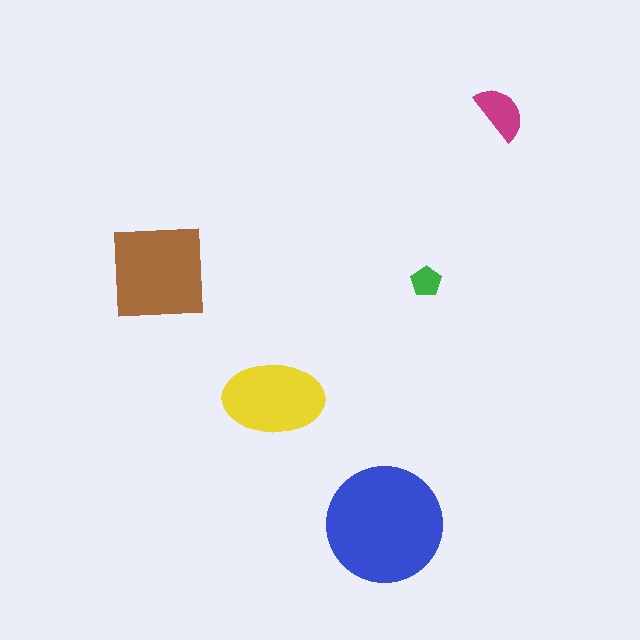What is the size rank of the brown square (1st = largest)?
2nd.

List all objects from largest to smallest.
The blue circle, the brown square, the yellow ellipse, the magenta semicircle, the green pentagon.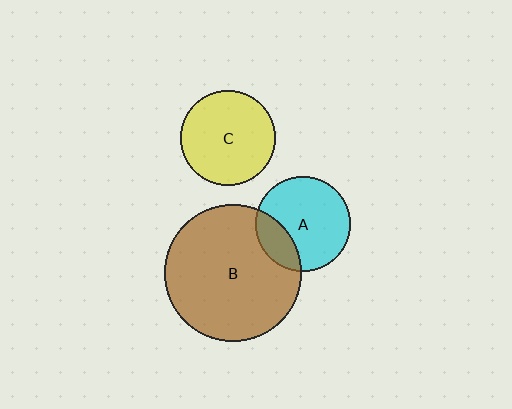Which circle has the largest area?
Circle B (brown).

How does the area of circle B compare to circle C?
Approximately 2.1 times.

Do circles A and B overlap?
Yes.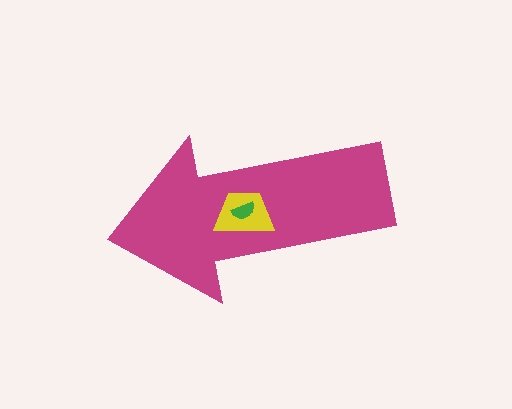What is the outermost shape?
The magenta arrow.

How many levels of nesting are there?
3.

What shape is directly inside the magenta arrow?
The yellow trapezoid.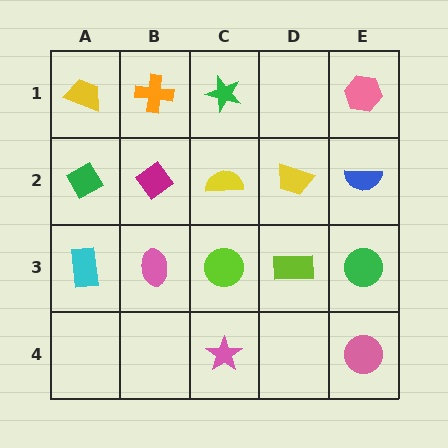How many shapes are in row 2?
5 shapes.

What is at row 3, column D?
A lime rectangle.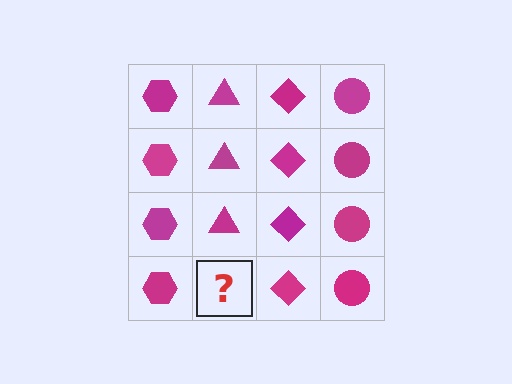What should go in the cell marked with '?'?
The missing cell should contain a magenta triangle.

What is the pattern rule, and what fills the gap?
The rule is that each column has a consistent shape. The gap should be filled with a magenta triangle.